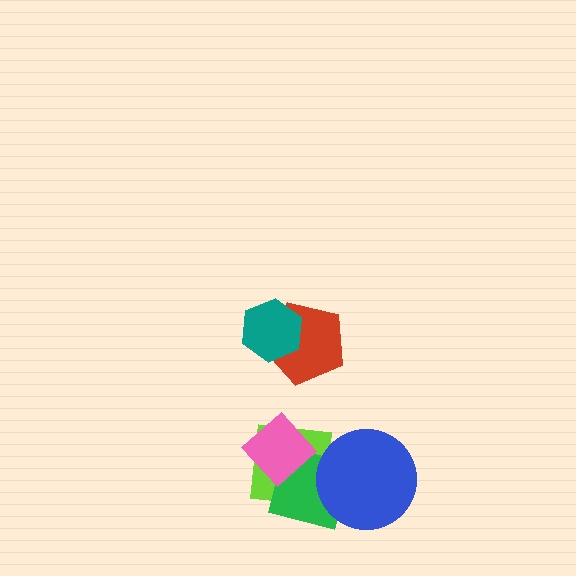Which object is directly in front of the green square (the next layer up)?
The pink diamond is directly in front of the green square.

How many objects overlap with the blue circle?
2 objects overlap with the blue circle.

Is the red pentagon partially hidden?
Yes, it is partially covered by another shape.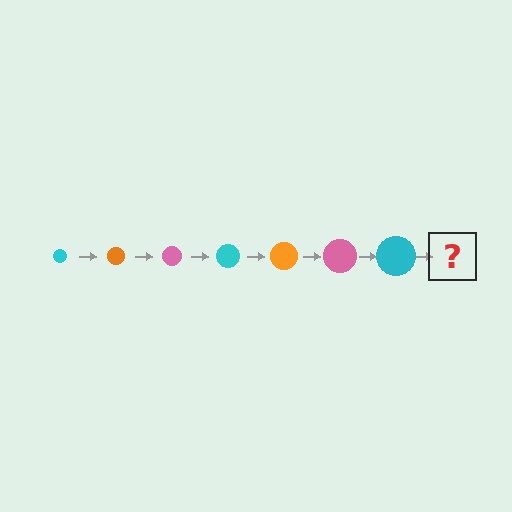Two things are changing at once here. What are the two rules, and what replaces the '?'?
The two rules are that the circle grows larger each step and the color cycles through cyan, orange, and pink. The '?' should be an orange circle, larger than the previous one.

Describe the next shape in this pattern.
It should be an orange circle, larger than the previous one.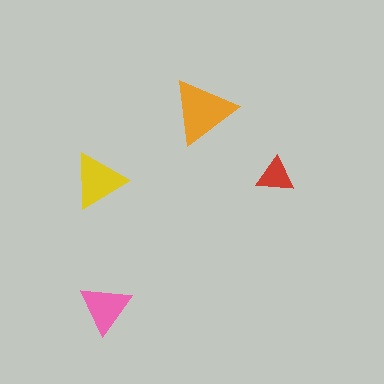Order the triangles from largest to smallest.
the orange one, the yellow one, the pink one, the red one.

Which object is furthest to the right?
The red triangle is rightmost.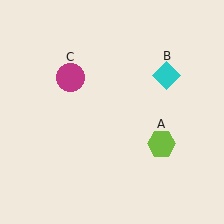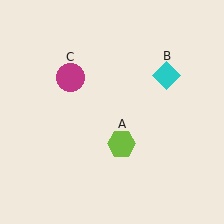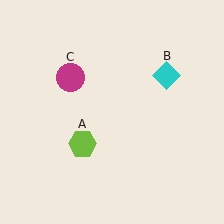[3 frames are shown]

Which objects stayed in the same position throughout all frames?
Cyan diamond (object B) and magenta circle (object C) remained stationary.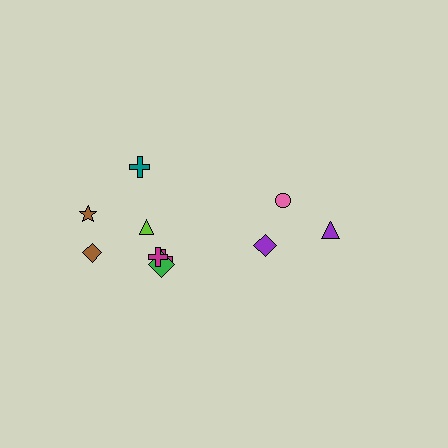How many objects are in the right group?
There are 3 objects.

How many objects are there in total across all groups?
There are 10 objects.